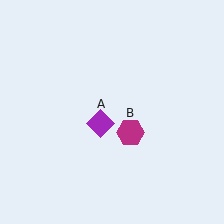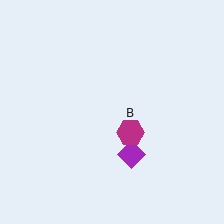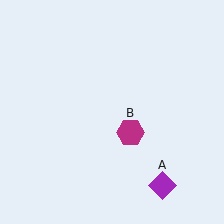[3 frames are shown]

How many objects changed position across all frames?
1 object changed position: purple diamond (object A).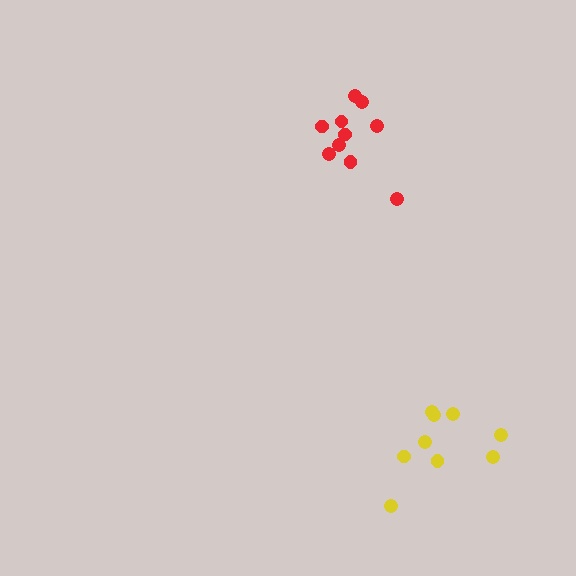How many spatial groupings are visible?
There are 2 spatial groupings.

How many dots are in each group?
Group 1: 10 dots, Group 2: 9 dots (19 total).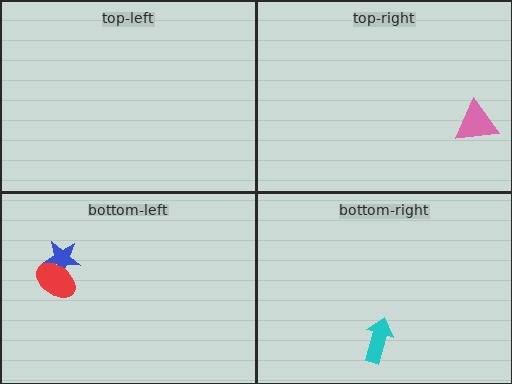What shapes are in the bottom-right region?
The cyan arrow.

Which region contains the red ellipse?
The bottom-left region.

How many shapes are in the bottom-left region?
2.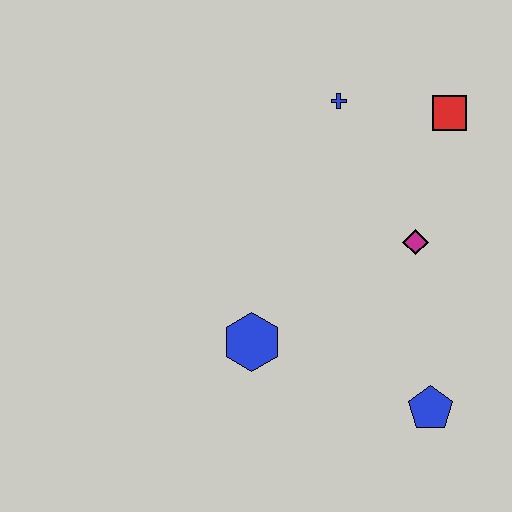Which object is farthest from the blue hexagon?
The red square is farthest from the blue hexagon.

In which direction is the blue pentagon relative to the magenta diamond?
The blue pentagon is below the magenta diamond.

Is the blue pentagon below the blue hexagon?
Yes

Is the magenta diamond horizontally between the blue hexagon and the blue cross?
No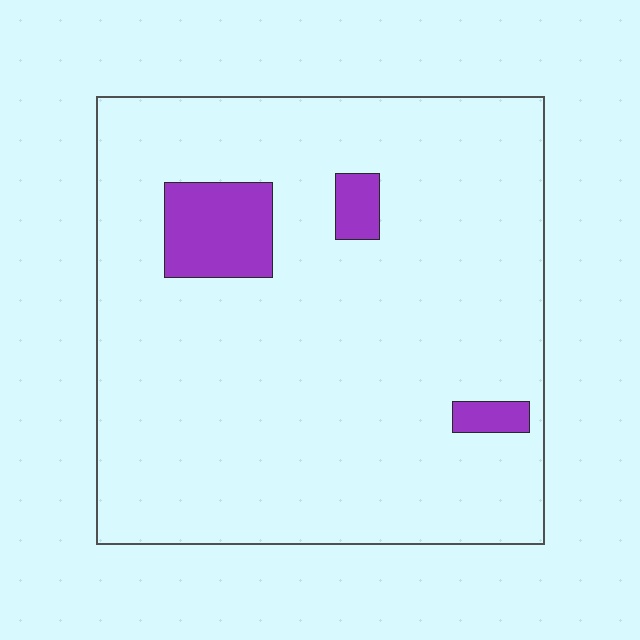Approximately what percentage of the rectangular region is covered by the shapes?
Approximately 10%.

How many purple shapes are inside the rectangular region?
3.